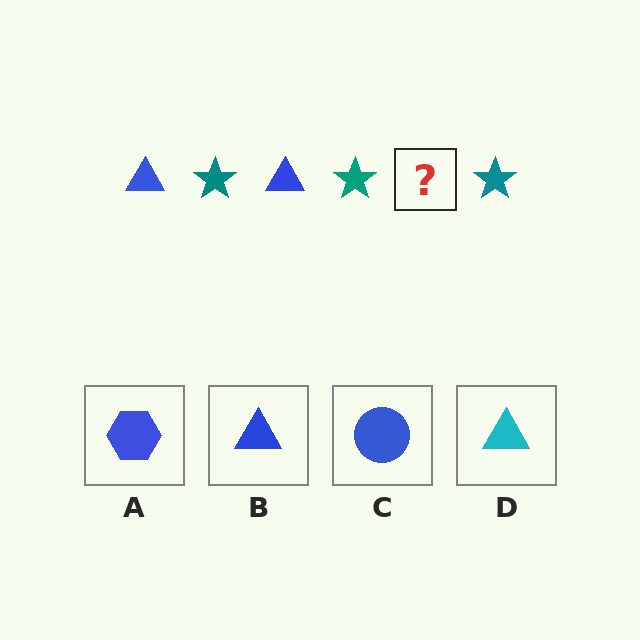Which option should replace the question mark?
Option B.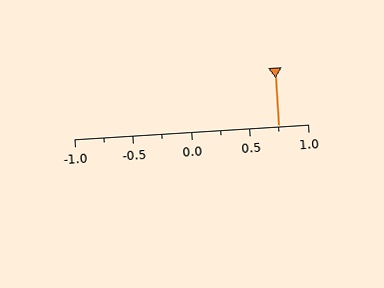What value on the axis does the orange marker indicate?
The marker indicates approximately 0.75.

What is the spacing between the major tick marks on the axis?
The major ticks are spaced 0.5 apart.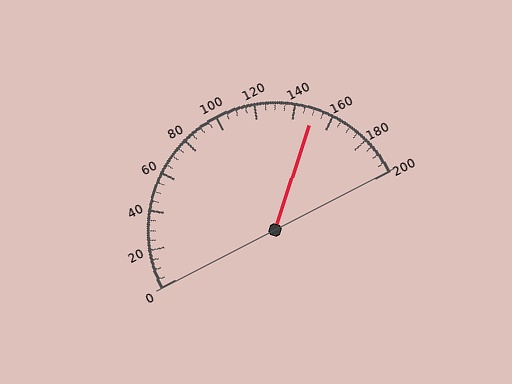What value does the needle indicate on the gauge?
The needle indicates approximately 150.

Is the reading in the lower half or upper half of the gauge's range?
The reading is in the upper half of the range (0 to 200).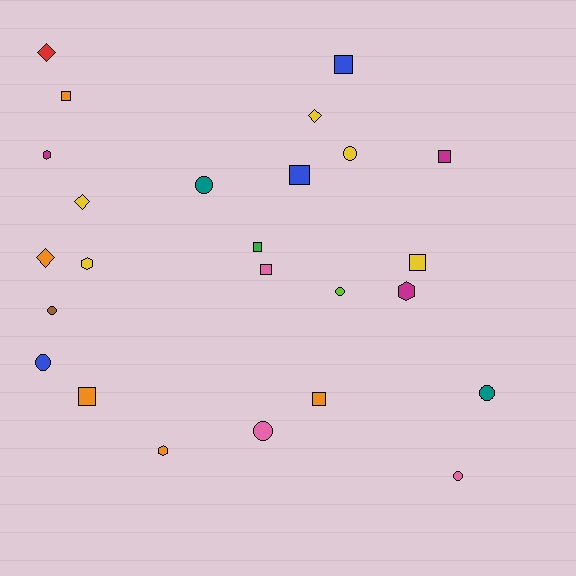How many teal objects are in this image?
There are 2 teal objects.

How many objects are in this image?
There are 25 objects.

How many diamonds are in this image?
There are 4 diamonds.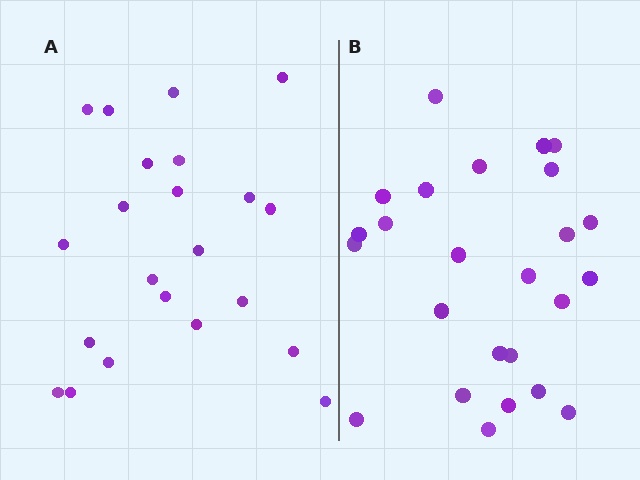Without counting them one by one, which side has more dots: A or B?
Region B (the right region) has more dots.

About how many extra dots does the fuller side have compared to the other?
Region B has just a few more — roughly 2 or 3 more dots than region A.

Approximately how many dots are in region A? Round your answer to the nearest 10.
About 20 dots. (The exact count is 22, which rounds to 20.)